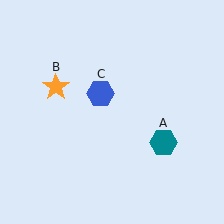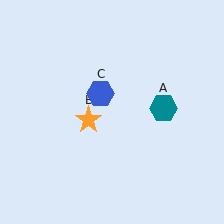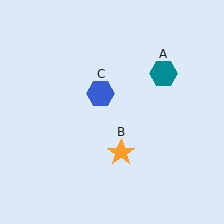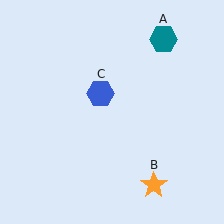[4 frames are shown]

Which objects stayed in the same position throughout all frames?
Blue hexagon (object C) remained stationary.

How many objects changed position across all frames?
2 objects changed position: teal hexagon (object A), orange star (object B).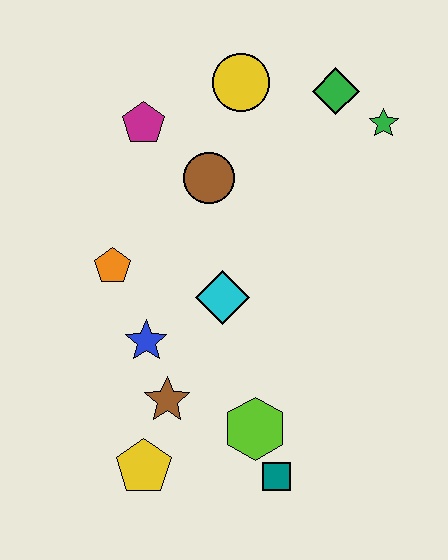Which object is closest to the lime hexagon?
The teal square is closest to the lime hexagon.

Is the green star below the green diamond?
Yes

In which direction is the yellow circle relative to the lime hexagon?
The yellow circle is above the lime hexagon.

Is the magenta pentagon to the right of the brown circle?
No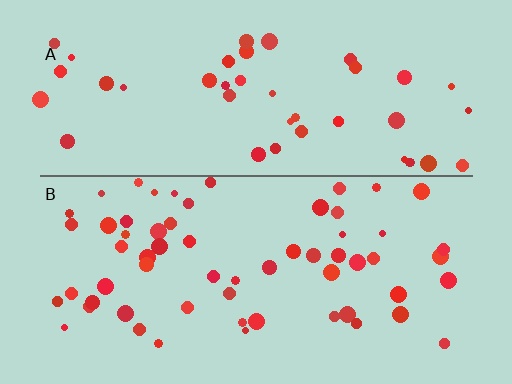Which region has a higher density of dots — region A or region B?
B (the bottom).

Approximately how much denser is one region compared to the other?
Approximately 1.4× — region B over region A.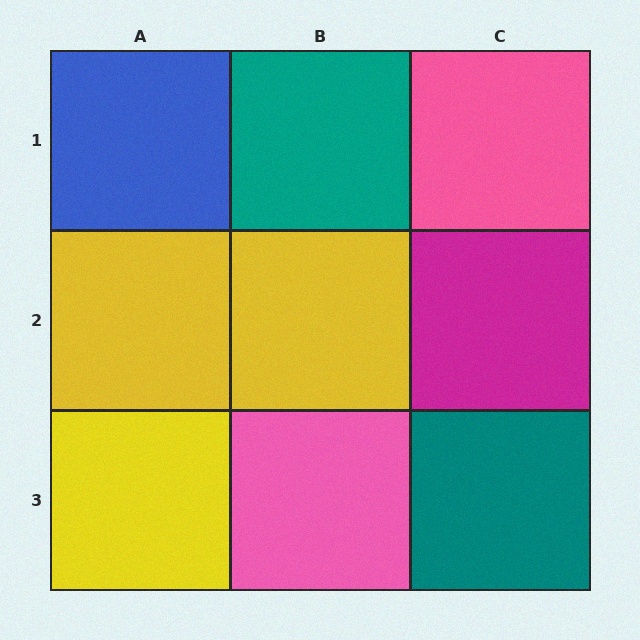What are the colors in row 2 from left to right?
Yellow, yellow, magenta.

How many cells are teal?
2 cells are teal.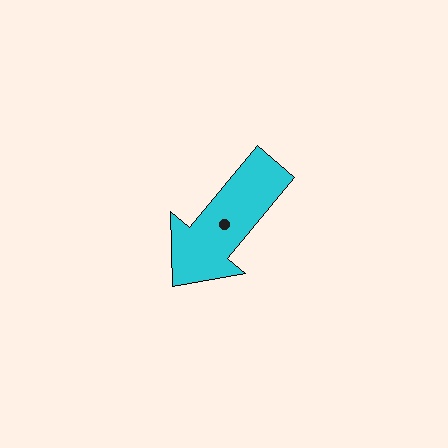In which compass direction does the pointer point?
Southwest.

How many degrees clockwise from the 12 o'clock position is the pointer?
Approximately 220 degrees.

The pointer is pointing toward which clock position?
Roughly 7 o'clock.